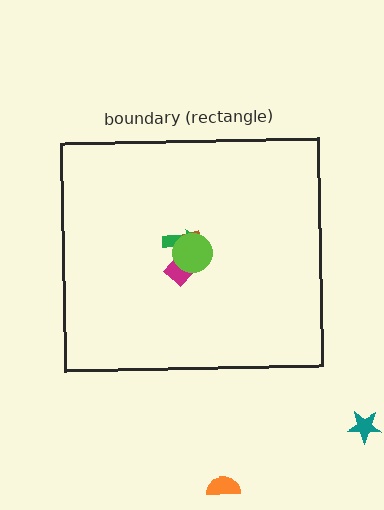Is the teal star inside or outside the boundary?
Outside.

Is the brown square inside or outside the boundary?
Inside.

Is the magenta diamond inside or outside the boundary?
Inside.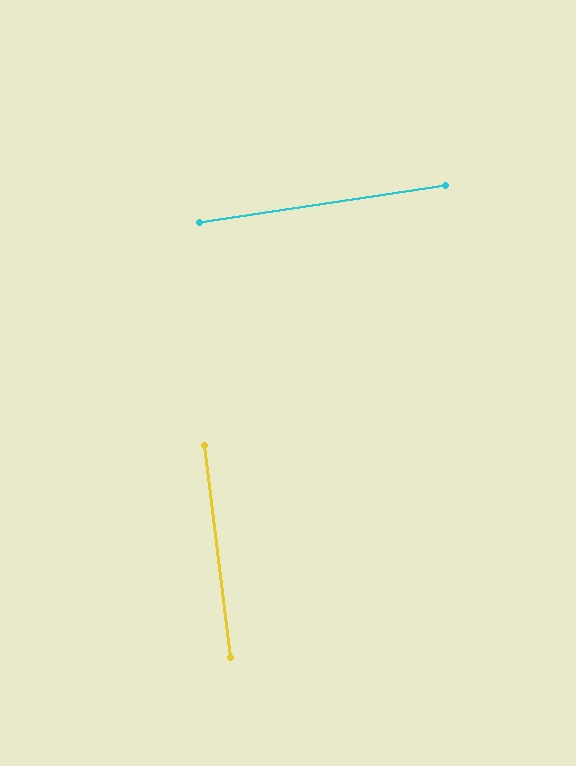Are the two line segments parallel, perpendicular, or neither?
Perpendicular — they meet at approximately 89°.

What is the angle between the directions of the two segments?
Approximately 89 degrees.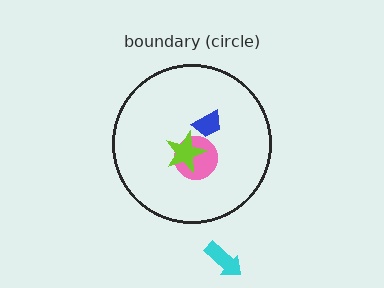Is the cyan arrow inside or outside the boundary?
Outside.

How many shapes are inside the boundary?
3 inside, 1 outside.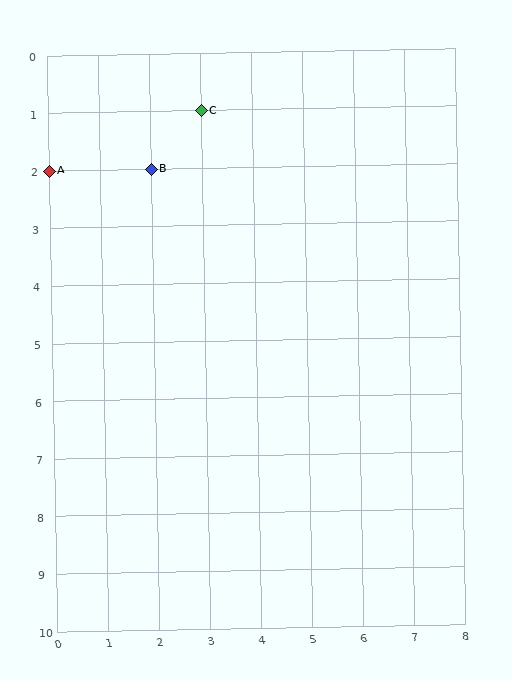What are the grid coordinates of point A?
Point A is at grid coordinates (0, 2).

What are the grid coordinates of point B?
Point B is at grid coordinates (2, 2).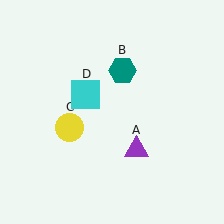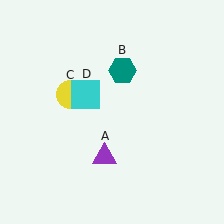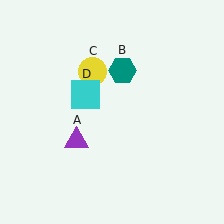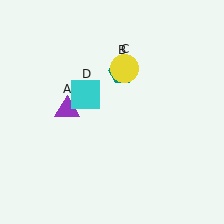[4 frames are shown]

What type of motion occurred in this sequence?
The purple triangle (object A), yellow circle (object C) rotated clockwise around the center of the scene.